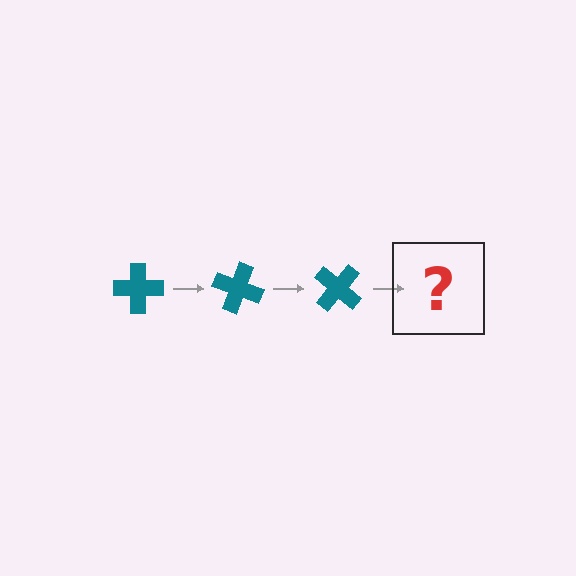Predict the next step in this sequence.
The next step is a teal cross rotated 60 degrees.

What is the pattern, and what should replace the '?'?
The pattern is that the cross rotates 20 degrees each step. The '?' should be a teal cross rotated 60 degrees.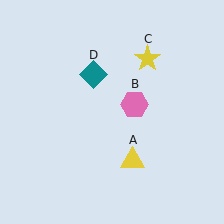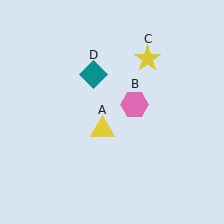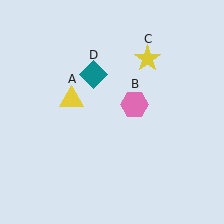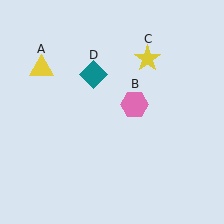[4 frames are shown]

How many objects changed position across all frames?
1 object changed position: yellow triangle (object A).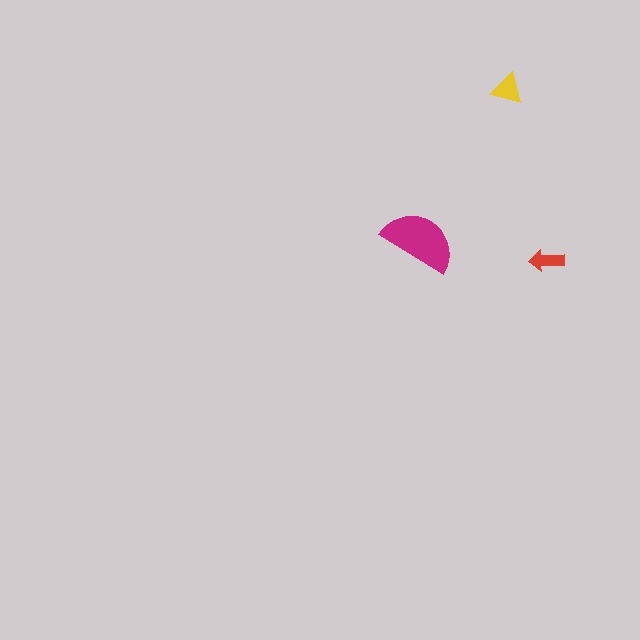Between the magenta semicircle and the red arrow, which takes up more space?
The magenta semicircle.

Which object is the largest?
The magenta semicircle.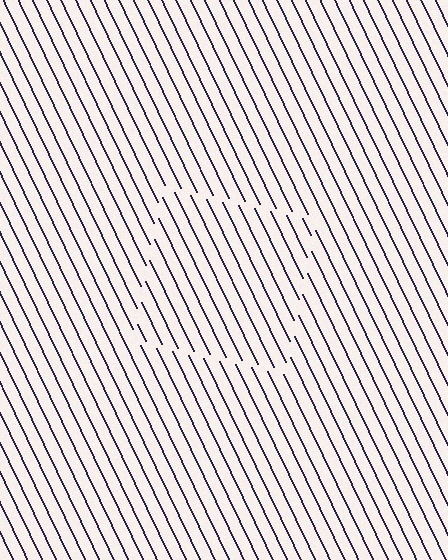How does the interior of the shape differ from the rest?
The interior of the shape contains the same grating, shifted by half a period — the contour is defined by the phase discontinuity where line-ends from the inner and outer gratings abut.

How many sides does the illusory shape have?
4 sides — the line-ends trace a square.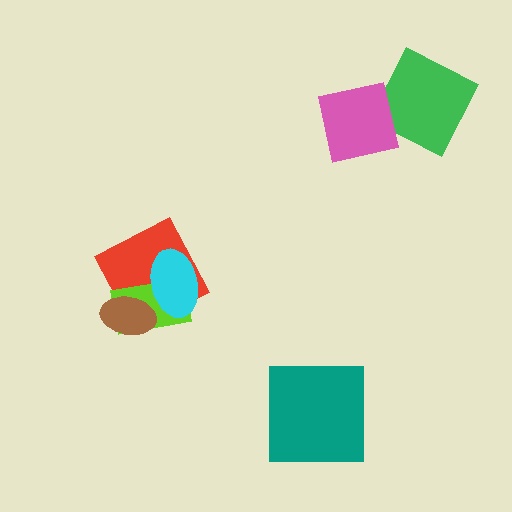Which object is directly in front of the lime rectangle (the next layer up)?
The cyan ellipse is directly in front of the lime rectangle.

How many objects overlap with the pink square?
1 object overlaps with the pink square.